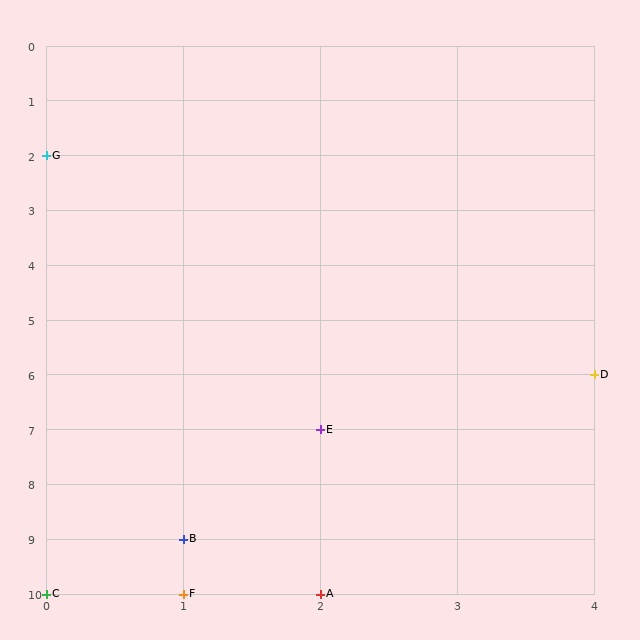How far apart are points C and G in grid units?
Points C and G are 8 rows apart.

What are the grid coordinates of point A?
Point A is at grid coordinates (2, 10).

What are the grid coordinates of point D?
Point D is at grid coordinates (4, 6).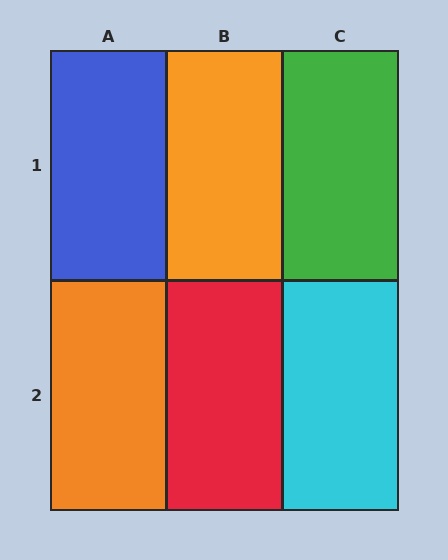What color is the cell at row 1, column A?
Blue.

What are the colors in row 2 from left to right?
Orange, red, cyan.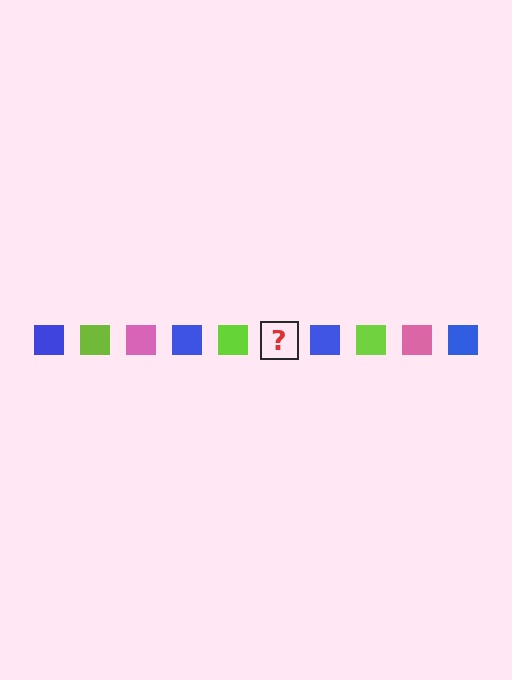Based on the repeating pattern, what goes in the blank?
The blank should be a pink square.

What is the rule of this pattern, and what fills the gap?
The rule is that the pattern cycles through blue, lime, pink squares. The gap should be filled with a pink square.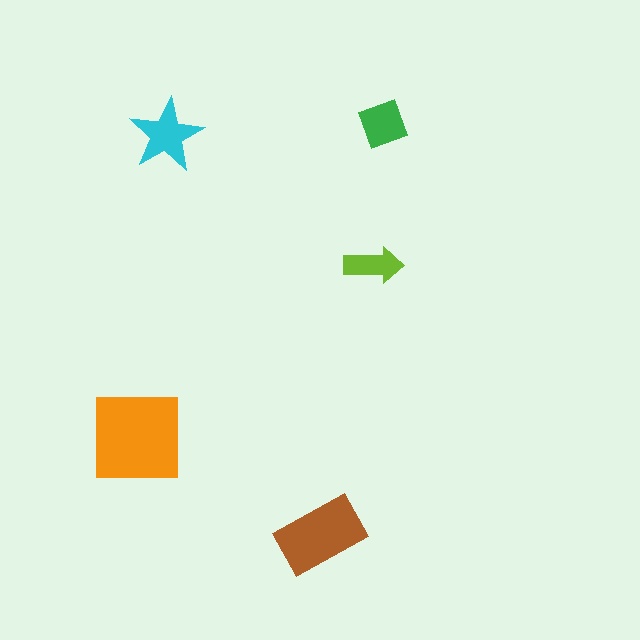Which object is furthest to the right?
The green diamond is rightmost.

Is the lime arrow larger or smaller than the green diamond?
Smaller.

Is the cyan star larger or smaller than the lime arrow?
Larger.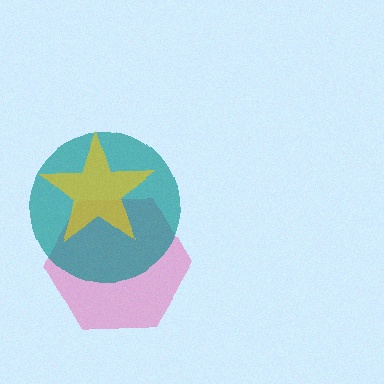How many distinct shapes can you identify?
There are 3 distinct shapes: a pink hexagon, a teal circle, a yellow star.